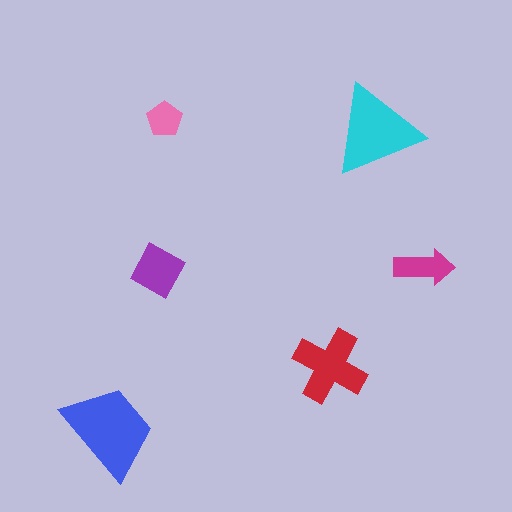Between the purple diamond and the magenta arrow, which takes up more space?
The purple diamond.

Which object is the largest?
The blue trapezoid.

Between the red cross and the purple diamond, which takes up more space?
The red cross.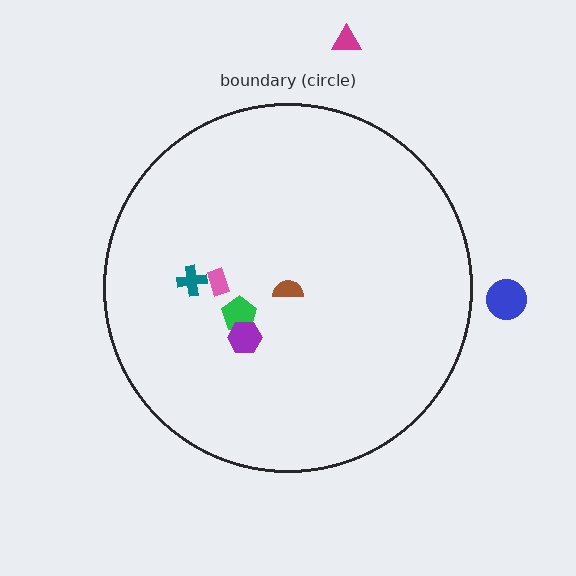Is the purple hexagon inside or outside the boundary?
Inside.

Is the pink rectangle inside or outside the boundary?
Inside.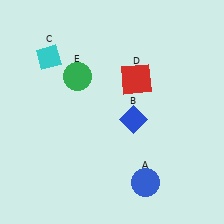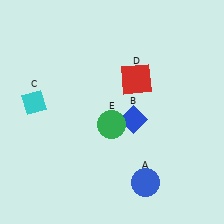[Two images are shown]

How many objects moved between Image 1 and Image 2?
2 objects moved between the two images.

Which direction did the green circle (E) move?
The green circle (E) moved down.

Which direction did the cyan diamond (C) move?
The cyan diamond (C) moved down.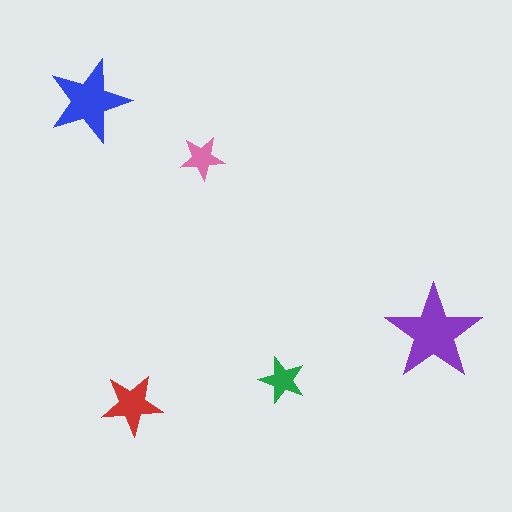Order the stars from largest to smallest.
the purple one, the blue one, the red one, the green one, the pink one.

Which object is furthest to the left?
The blue star is leftmost.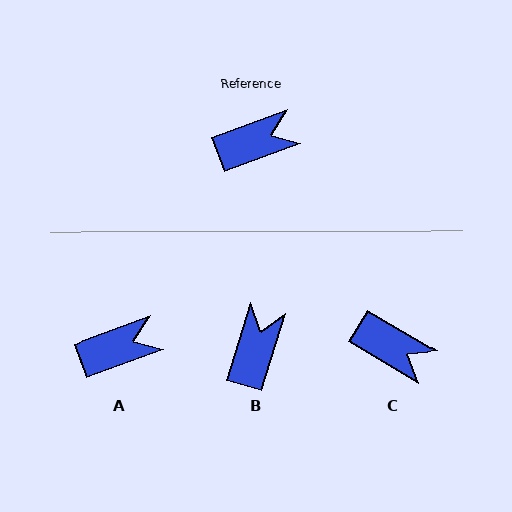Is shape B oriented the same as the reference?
No, it is off by about 52 degrees.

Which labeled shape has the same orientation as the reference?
A.